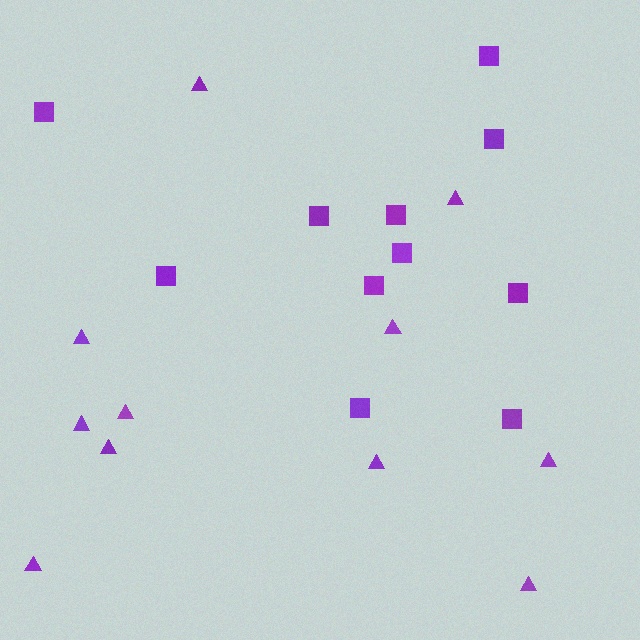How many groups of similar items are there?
There are 2 groups: one group of squares (11) and one group of triangles (11).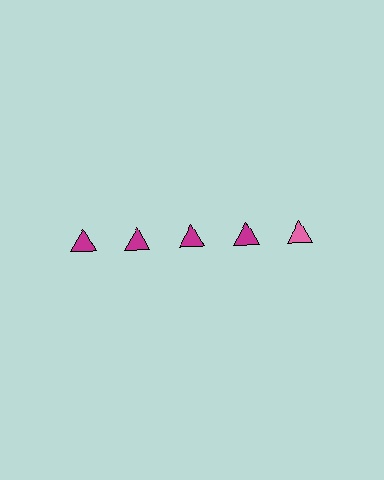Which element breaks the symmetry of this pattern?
The pink triangle in the top row, rightmost column breaks the symmetry. All other shapes are magenta triangles.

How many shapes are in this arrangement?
There are 5 shapes arranged in a grid pattern.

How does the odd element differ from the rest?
It has a different color: pink instead of magenta.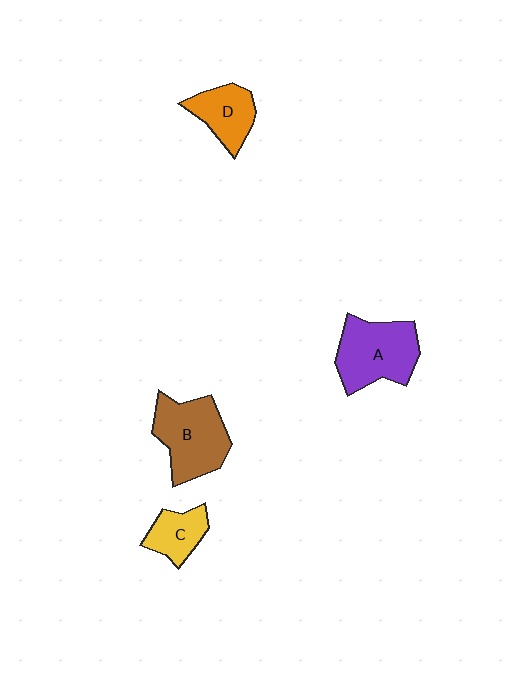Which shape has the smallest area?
Shape C (yellow).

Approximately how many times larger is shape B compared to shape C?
Approximately 1.9 times.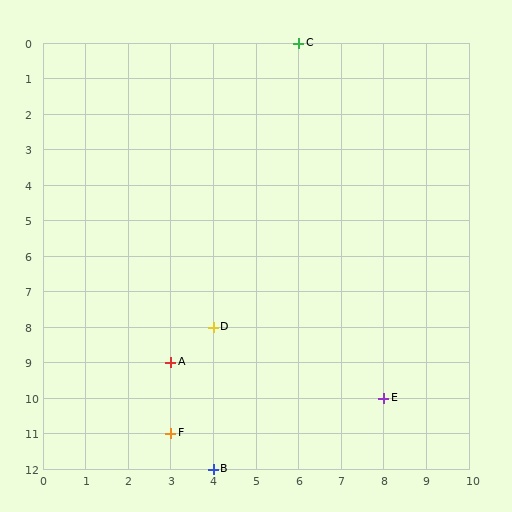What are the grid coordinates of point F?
Point F is at grid coordinates (3, 11).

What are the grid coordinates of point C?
Point C is at grid coordinates (6, 0).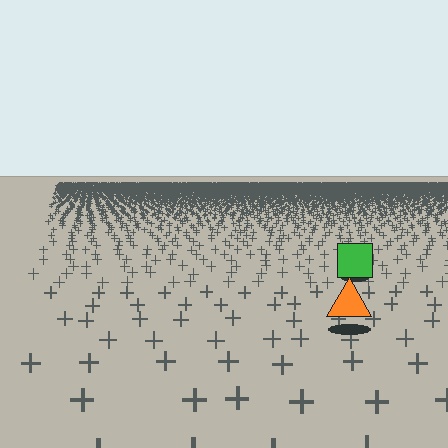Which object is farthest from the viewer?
The green square is farthest from the viewer. It appears smaller and the ground texture around it is denser.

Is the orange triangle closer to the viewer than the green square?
Yes. The orange triangle is closer — you can tell from the texture gradient: the ground texture is coarser near it.